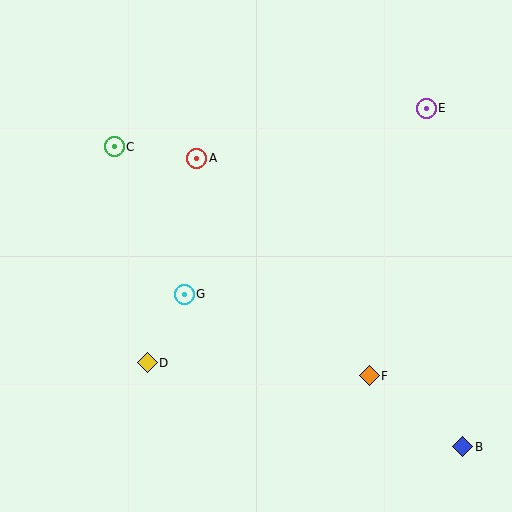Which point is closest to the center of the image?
Point G at (184, 294) is closest to the center.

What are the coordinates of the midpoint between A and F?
The midpoint between A and F is at (283, 267).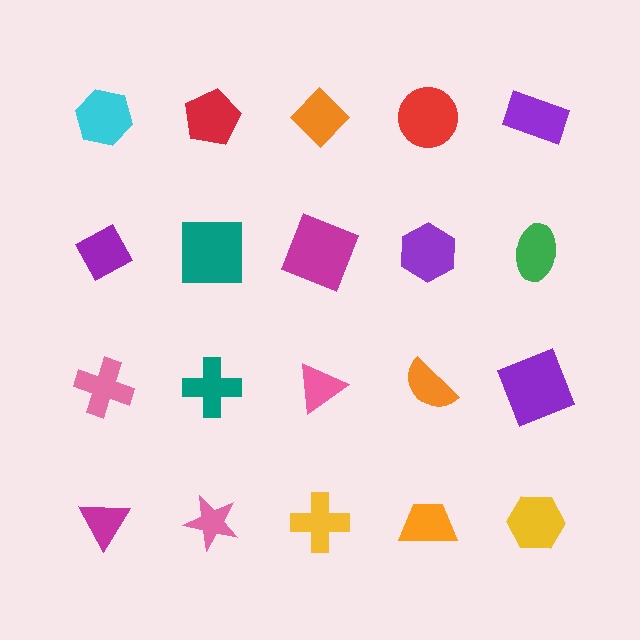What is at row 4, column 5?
A yellow hexagon.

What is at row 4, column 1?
A magenta triangle.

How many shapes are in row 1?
5 shapes.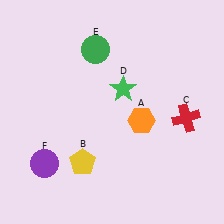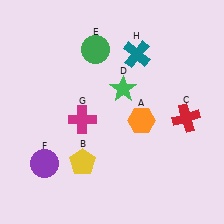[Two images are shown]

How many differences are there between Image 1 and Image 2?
There are 2 differences between the two images.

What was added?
A magenta cross (G), a teal cross (H) were added in Image 2.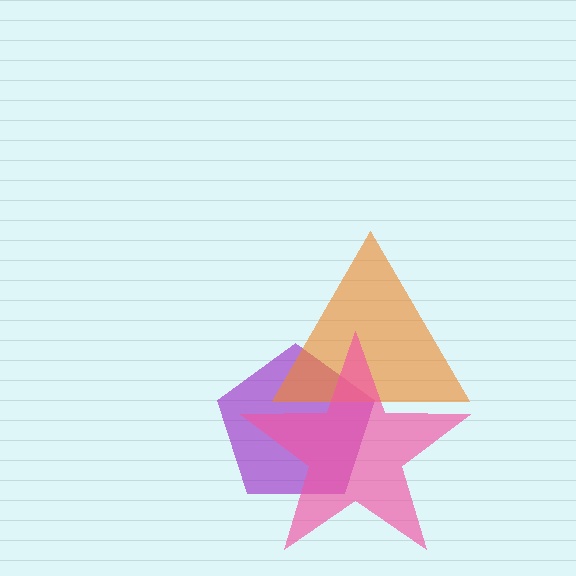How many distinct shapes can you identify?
There are 3 distinct shapes: a purple pentagon, an orange triangle, a pink star.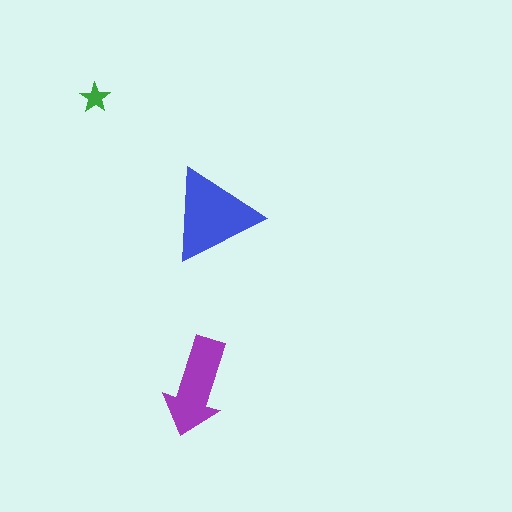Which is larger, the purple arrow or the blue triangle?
The blue triangle.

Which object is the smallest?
The green star.